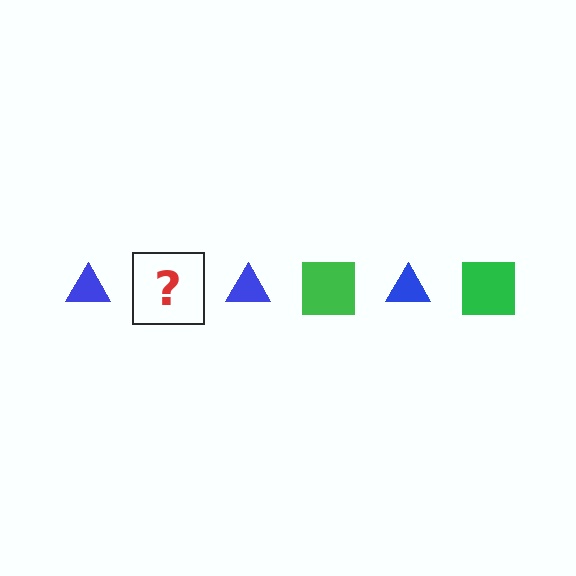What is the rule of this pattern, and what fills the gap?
The rule is that the pattern alternates between blue triangle and green square. The gap should be filled with a green square.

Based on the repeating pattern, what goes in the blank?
The blank should be a green square.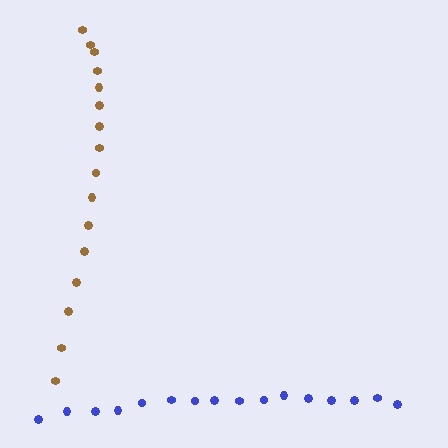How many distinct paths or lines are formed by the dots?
There are 2 distinct paths.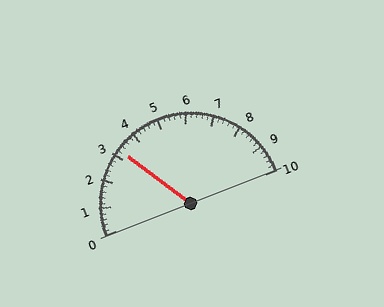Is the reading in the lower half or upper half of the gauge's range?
The reading is in the lower half of the range (0 to 10).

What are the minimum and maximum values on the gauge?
The gauge ranges from 0 to 10.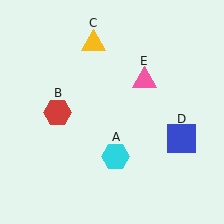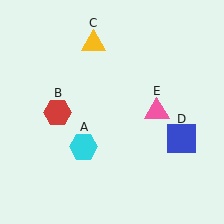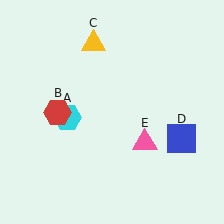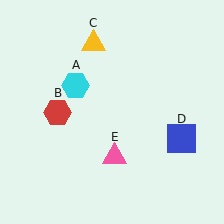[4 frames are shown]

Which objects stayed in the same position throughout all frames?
Red hexagon (object B) and yellow triangle (object C) and blue square (object D) remained stationary.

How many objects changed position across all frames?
2 objects changed position: cyan hexagon (object A), pink triangle (object E).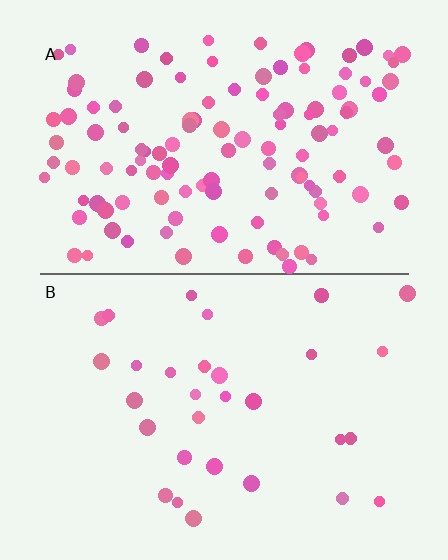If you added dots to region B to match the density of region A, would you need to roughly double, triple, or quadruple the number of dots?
Approximately quadruple.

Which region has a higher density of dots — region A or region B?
A (the top).